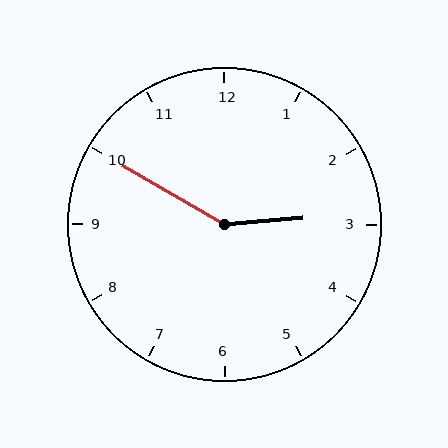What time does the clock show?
2:50.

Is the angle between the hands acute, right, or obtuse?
It is obtuse.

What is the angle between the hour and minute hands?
Approximately 145 degrees.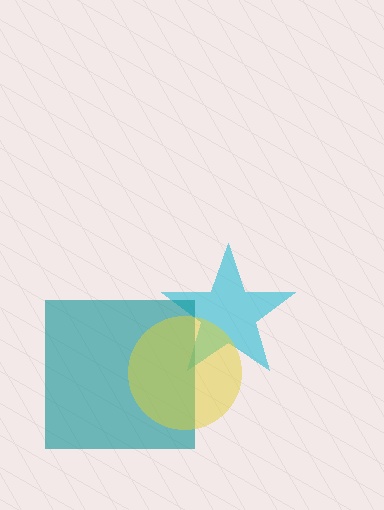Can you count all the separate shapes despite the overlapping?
Yes, there are 3 separate shapes.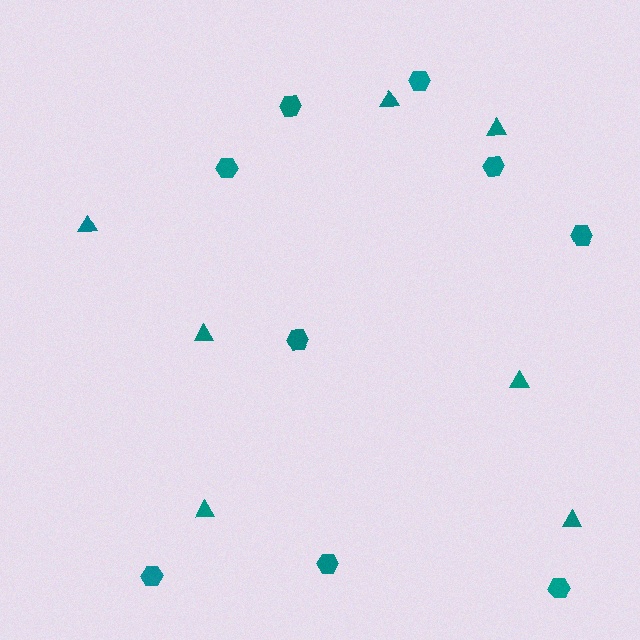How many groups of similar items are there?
There are 2 groups: one group of hexagons (9) and one group of triangles (7).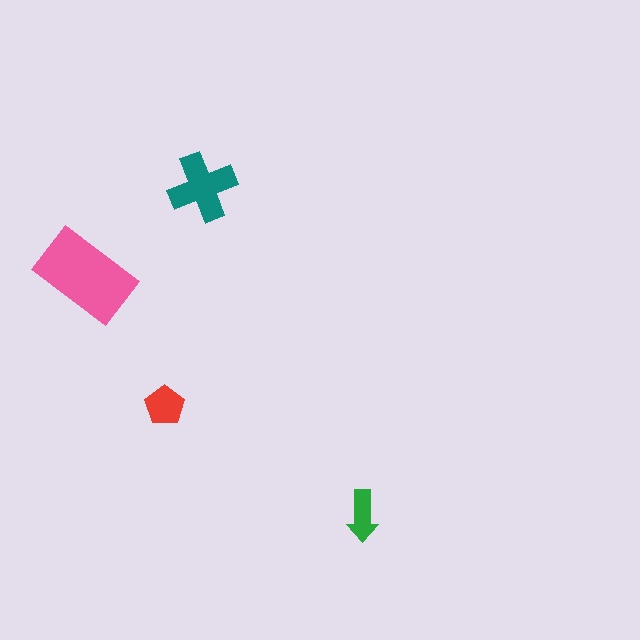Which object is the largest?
The pink rectangle.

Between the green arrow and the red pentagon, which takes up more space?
The red pentagon.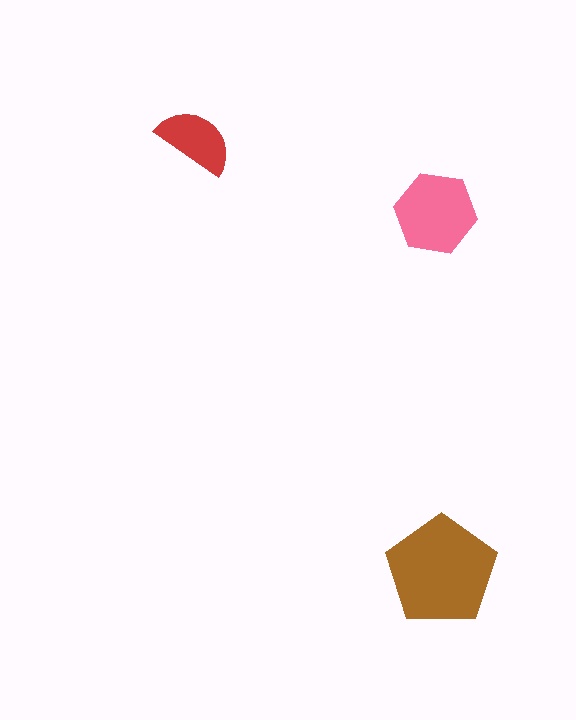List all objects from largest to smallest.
The brown pentagon, the pink hexagon, the red semicircle.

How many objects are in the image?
There are 3 objects in the image.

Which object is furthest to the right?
The brown pentagon is rightmost.